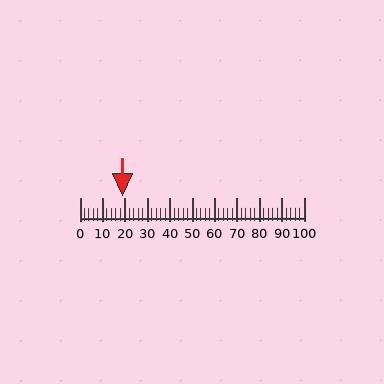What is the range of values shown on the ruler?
The ruler shows values from 0 to 100.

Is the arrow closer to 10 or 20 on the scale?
The arrow is closer to 20.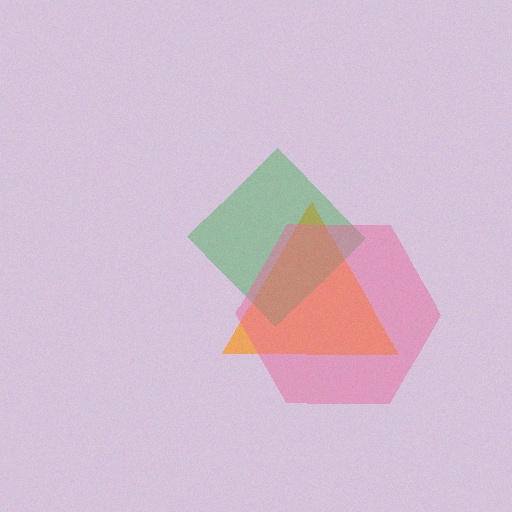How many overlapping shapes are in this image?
There are 3 overlapping shapes in the image.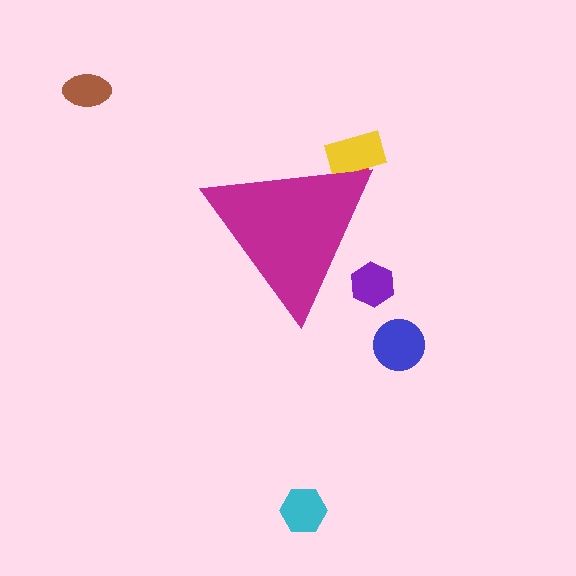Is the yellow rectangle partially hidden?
Yes, the yellow rectangle is partially hidden behind the magenta triangle.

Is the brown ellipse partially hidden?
No, the brown ellipse is fully visible.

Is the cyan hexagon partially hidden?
No, the cyan hexagon is fully visible.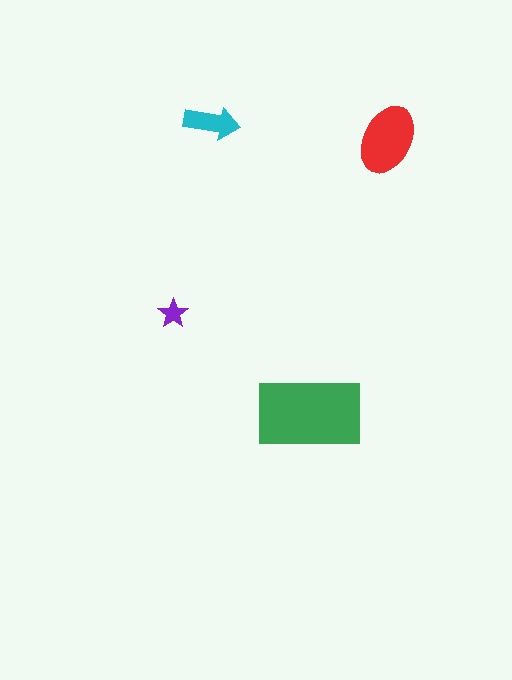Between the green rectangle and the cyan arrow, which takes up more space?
The green rectangle.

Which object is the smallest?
The purple star.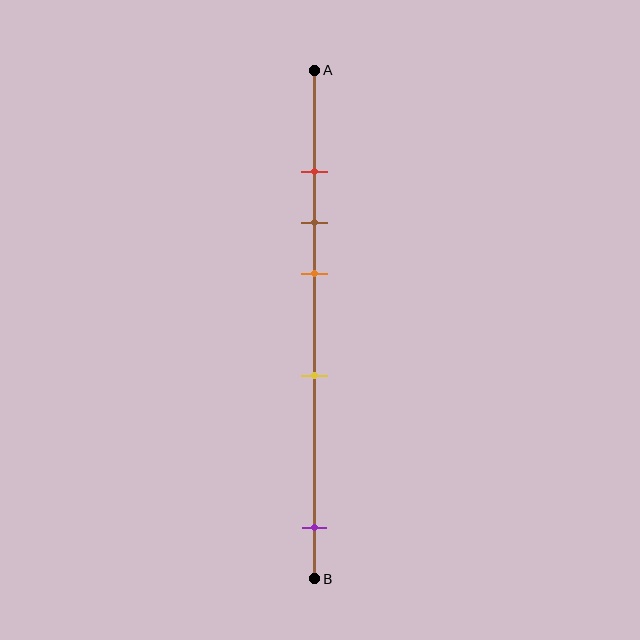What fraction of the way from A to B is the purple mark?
The purple mark is approximately 90% (0.9) of the way from A to B.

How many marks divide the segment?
There are 5 marks dividing the segment.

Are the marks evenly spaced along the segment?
No, the marks are not evenly spaced.